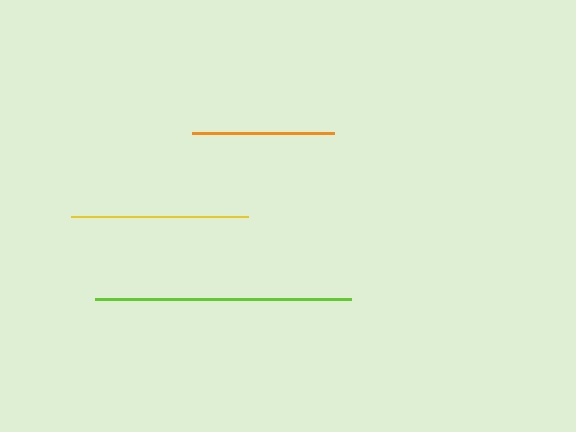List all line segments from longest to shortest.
From longest to shortest: lime, yellow, orange.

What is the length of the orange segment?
The orange segment is approximately 141 pixels long.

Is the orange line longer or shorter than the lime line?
The lime line is longer than the orange line.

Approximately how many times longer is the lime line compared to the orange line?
The lime line is approximately 1.8 times the length of the orange line.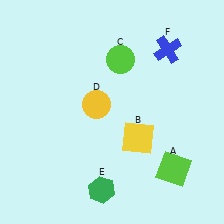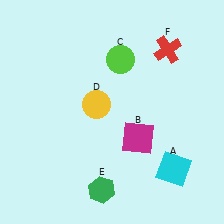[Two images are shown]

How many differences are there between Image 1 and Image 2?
There are 3 differences between the two images.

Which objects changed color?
A changed from lime to cyan. B changed from yellow to magenta. F changed from blue to red.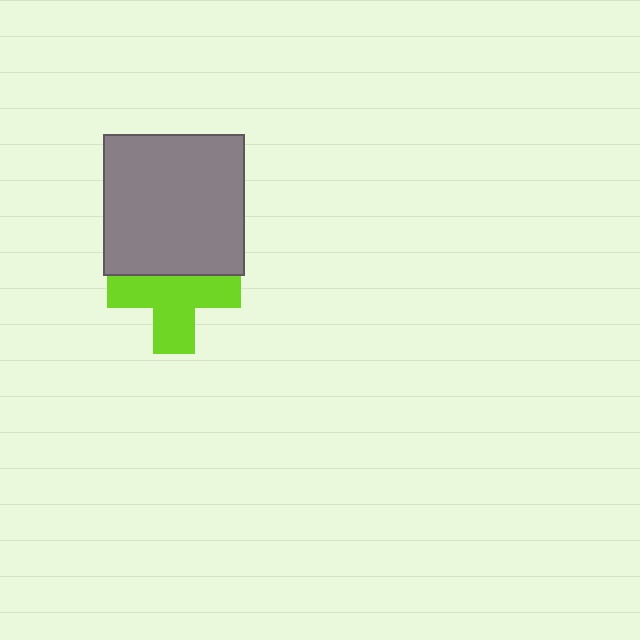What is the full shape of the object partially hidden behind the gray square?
The partially hidden object is a lime cross.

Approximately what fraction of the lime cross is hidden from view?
Roughly 33% of the lime cross is hidden behind the gray square.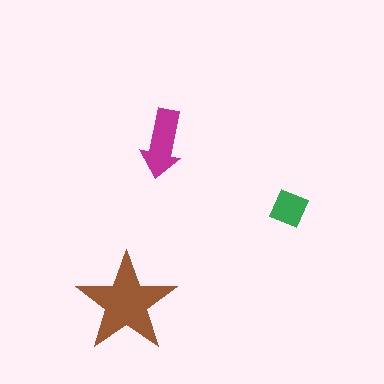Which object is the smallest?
The green diamond.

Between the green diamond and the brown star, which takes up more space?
The brown star.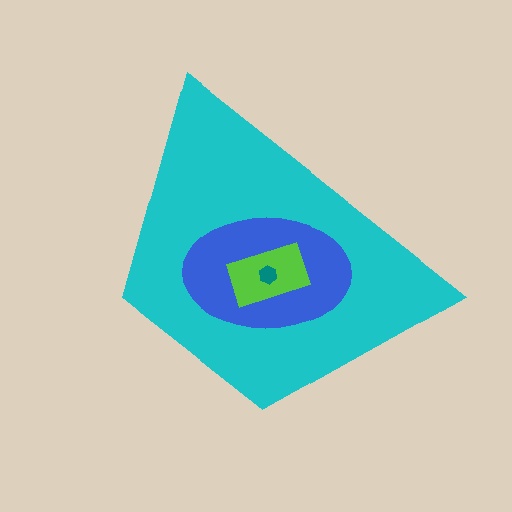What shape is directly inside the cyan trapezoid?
The blue ellipse.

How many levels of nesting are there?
4.